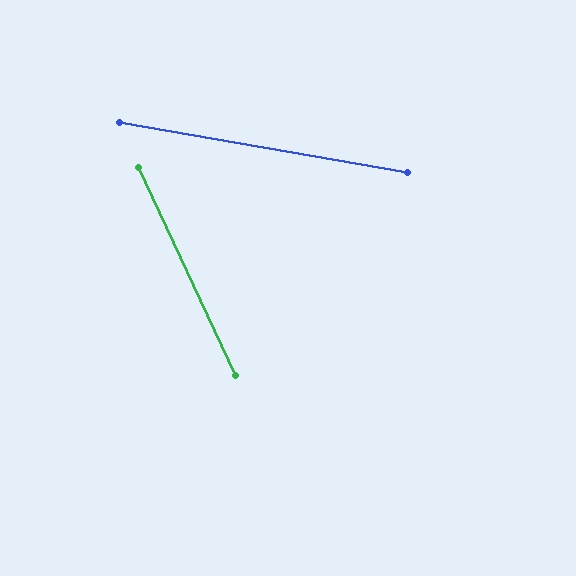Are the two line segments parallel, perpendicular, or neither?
Neither parallel nor perpendicular — they differ by about 55°.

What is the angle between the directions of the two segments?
Approximately 55 degrees.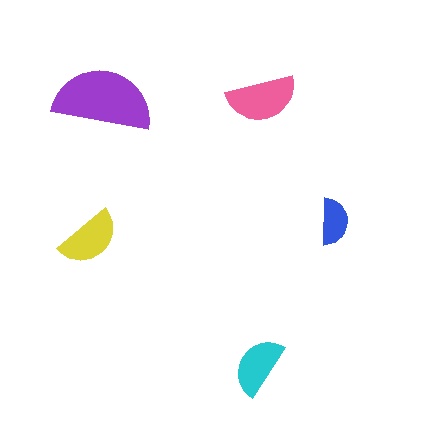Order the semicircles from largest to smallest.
the purple one, the pink one, the yellow one, the cyan one, the blue one.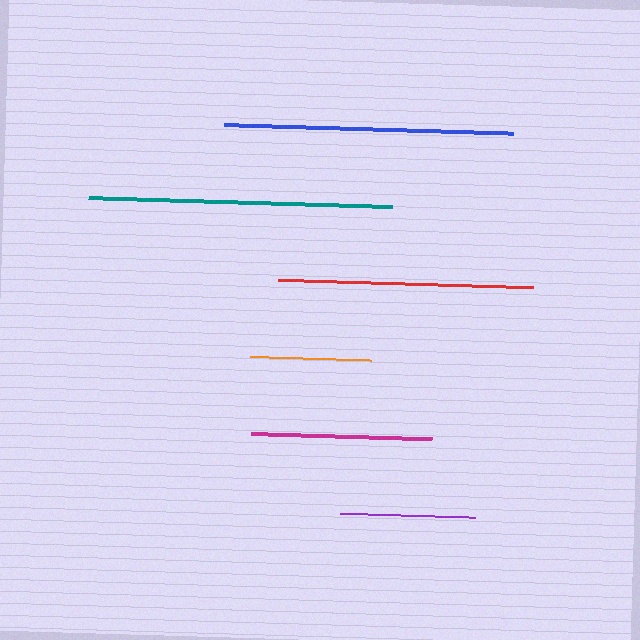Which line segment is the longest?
The teal line is the longest at approximately 304 pixels.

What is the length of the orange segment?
The orange segment is approximately 122 pixels long.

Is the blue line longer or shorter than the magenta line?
The blue line is longer than the magenta line.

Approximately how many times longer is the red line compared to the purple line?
The red line is approximately 1.9 times the length of the purple line.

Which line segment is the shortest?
The orange line is the shortest at approximately 122 pixels.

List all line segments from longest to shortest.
From longest to shortest: teal, blue, red, magenta, purple, orange.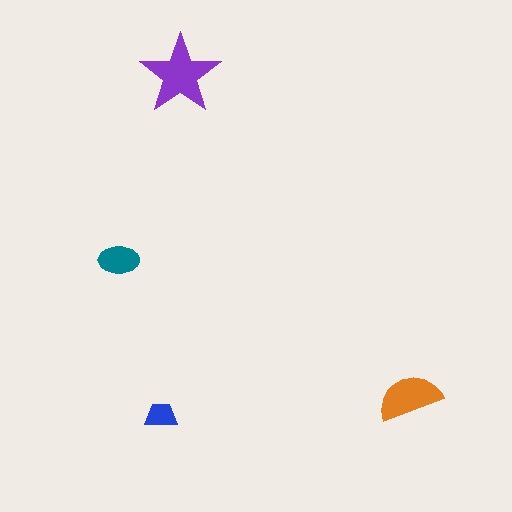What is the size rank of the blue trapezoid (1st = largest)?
4th.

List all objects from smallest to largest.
The blue trapezoid, the teal ellipse, the orange semicircle, the purple star.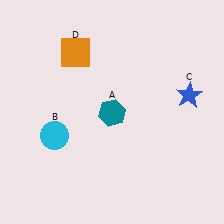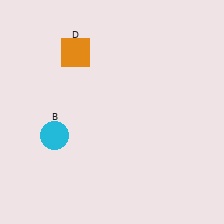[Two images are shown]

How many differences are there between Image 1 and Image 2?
There are 2 differences between the two images.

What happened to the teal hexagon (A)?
The teal hexagon (A) was removed in Image 2. It was in the bottom-right area of Image 1.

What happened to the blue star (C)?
The blue star (C) was removed in Image 2. It was in the top-right area of Image 1.